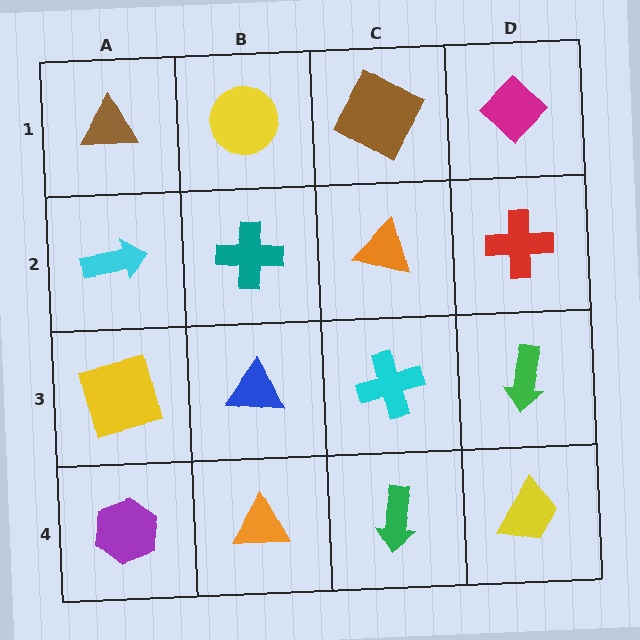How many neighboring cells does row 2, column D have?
3.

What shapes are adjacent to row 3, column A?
A cyan arrow (row 2, column A), a purple hexagon (row 4, column A), a blue triangle (row 3, column B).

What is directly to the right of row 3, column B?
A cyan cross.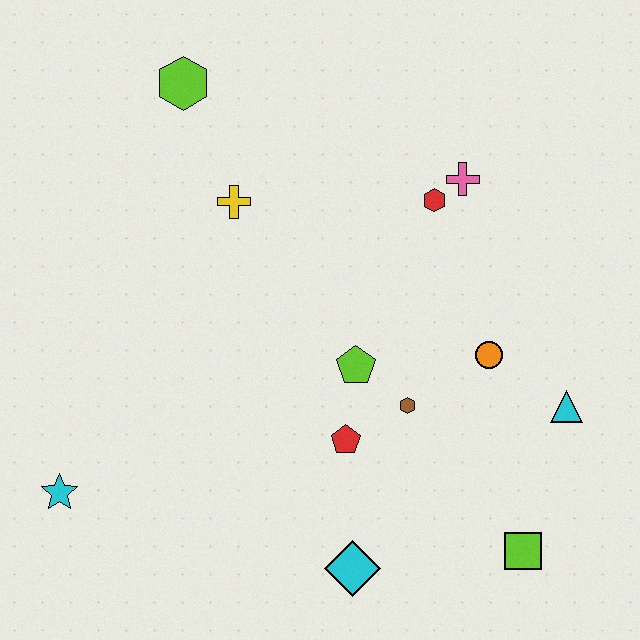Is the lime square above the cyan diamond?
Yes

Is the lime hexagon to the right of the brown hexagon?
No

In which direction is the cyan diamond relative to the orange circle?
The cyan diamond is below the orange circle.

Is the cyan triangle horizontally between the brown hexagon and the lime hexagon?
No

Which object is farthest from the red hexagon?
The cyan star is farthest from the red hexagon.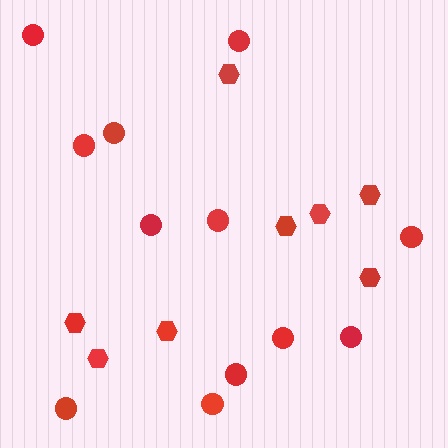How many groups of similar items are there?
There are 2 groups: one group of circles (12) and one group of hexagons (8).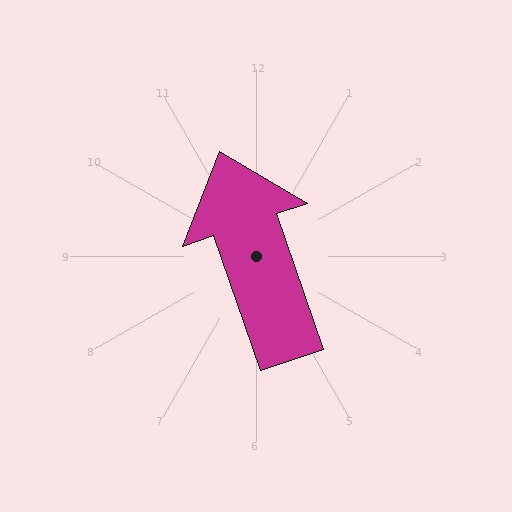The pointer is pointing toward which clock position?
Roughly 11 o'clock.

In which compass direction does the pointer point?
North.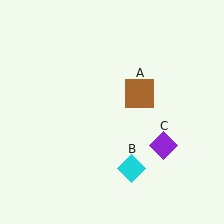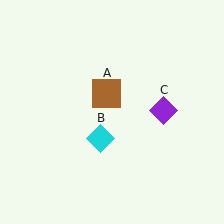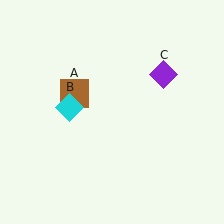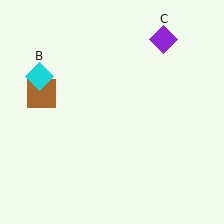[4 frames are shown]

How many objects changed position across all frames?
3 objects changed position: brown square (object A), cyan diamond (object B), purple diamond (object C).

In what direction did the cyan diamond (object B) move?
The cyan diamond (object B) moved up and to the left.